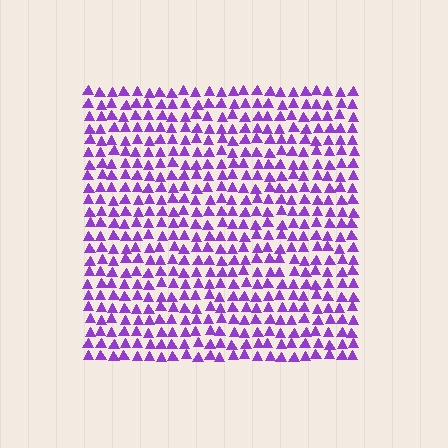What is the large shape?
The large shape is a square.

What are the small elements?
The small elements are triangles.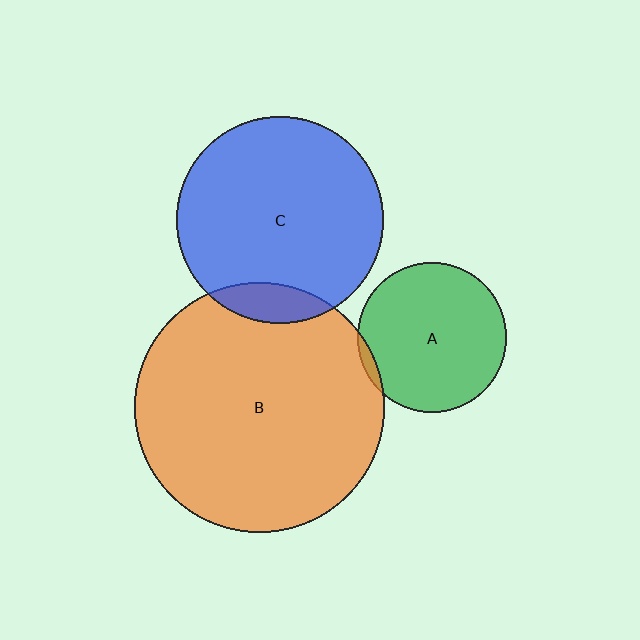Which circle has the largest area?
Circle B (orange).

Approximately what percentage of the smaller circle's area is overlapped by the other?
Approximately 5%.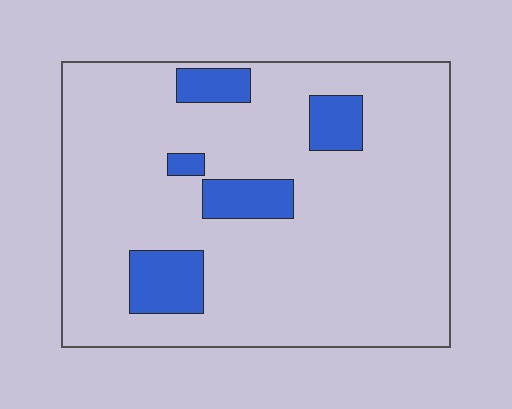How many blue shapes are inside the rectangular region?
5.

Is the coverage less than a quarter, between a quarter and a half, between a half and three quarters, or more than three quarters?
Less than a quarter.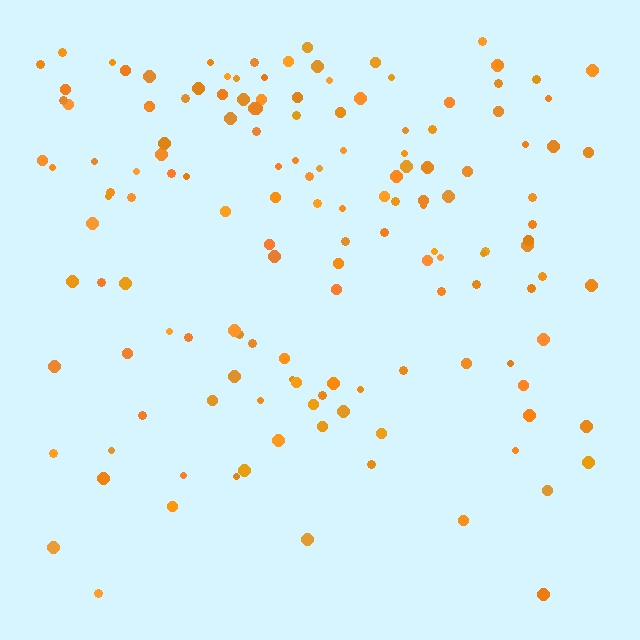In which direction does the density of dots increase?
From bottom to top, with the top side densest.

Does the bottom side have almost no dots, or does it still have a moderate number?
Still a moderate number, just noticeably fewer than the top.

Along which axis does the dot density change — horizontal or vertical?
Vertical.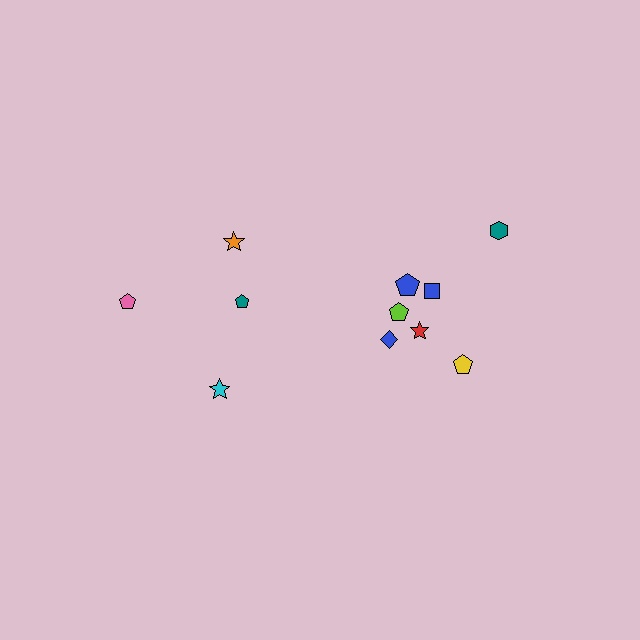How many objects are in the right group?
There are 7 objects.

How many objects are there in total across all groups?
There are 11 objects.